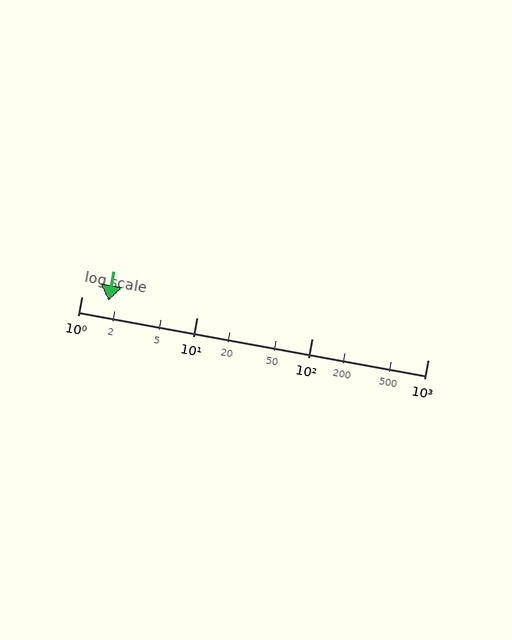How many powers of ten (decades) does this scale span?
The scale spans 3 decades, from 1 to 1000.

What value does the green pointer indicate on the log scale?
The pointer indicates approximately 1.7.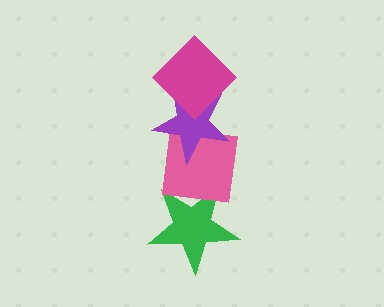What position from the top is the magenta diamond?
The magenta diamond is 1st from the top.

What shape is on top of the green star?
The pink square is on top of the green star.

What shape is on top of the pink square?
The purple star is on top of the pink square.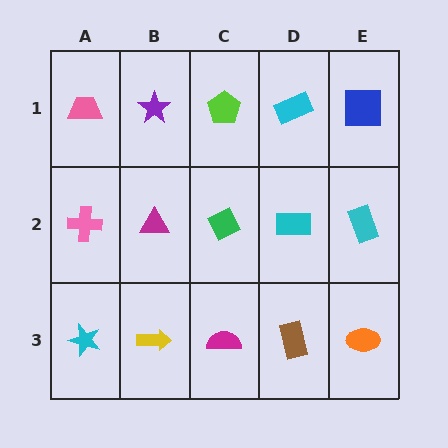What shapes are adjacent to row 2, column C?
A lime pentagon (row 1, column C), a magenta semicircle (row 3, column C), a magenta triangle (row 2, column B), a cyan rectangle (row 2, column D).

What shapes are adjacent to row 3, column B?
A magenta triangle (row 2, column B), a cyan star (row 3, column A), a magenta semicircle (row 3, column C).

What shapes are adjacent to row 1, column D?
A cyan rectangle (row 2, column D), a lime pentagon (row 1, column C), a blue square (row 1, column E).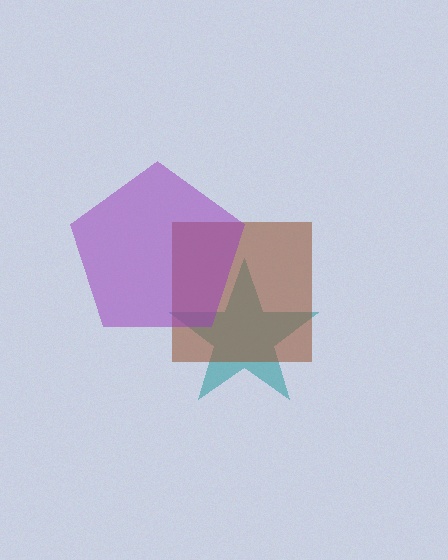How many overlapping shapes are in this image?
There are 3 overlapping shapes in the image.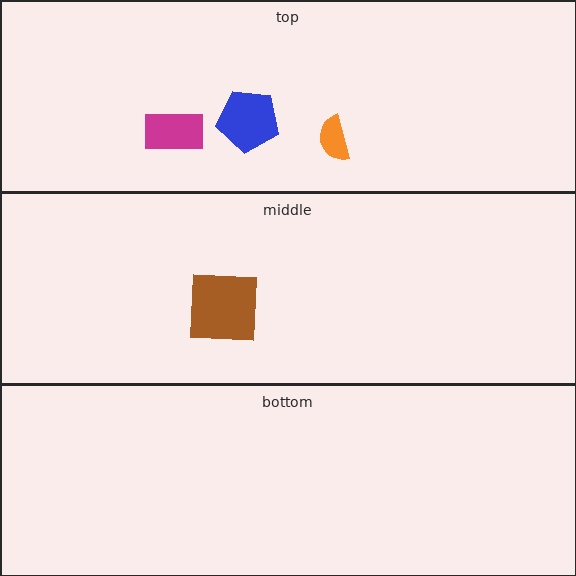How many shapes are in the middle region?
1.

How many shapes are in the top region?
3.